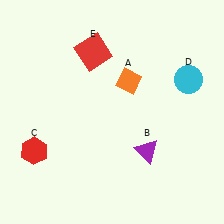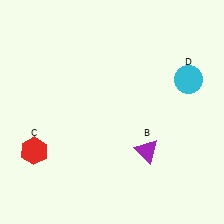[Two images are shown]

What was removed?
The red square (E), the orange diamond (A) were removed in Image 2.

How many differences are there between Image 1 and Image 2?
There are 2 differences between the two images.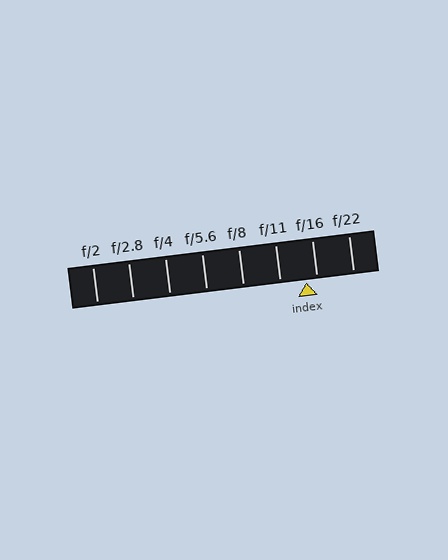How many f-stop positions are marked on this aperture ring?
There are 8 f-stop positions marked.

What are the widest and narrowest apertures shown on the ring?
The widest aperture shown is f/2 and the narrowest is f/22.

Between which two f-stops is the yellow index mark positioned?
The index mark is between f/11 and f/16.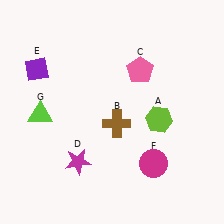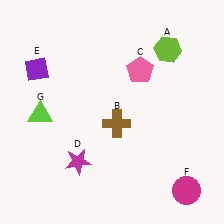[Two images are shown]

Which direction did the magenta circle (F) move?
The magenta circle (F) moved right.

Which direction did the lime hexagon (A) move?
The lime hexagon (A) moved up.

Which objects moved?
The objects that moved are: the lime hexagon (A), the magenta circle (F).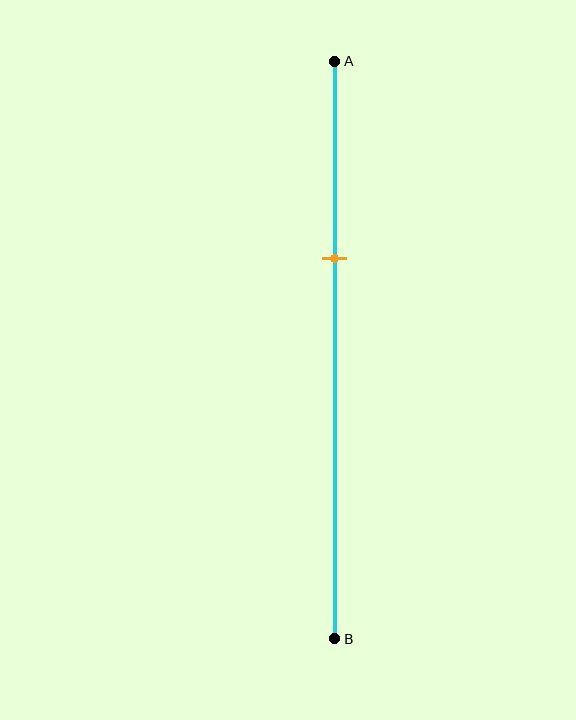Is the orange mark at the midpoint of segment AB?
No, the mark is at about 35% from A, not at the 50% midpoint.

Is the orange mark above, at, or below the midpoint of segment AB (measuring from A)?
The orange mark is above the midpoint of segment AB.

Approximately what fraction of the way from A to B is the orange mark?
The orange mark is approximately 35% of the way from A to B.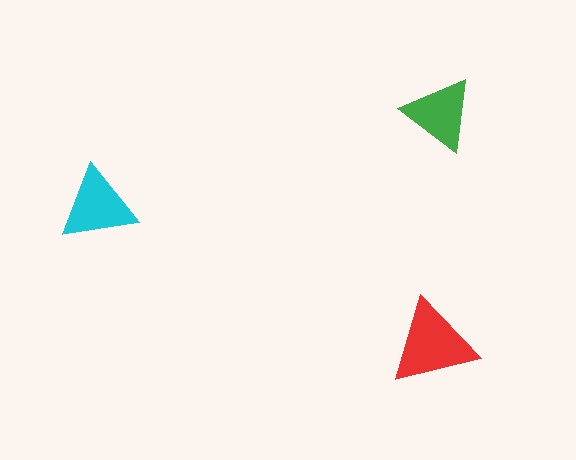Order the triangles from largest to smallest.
the red one, the cyan one, the green one.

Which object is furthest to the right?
The green triangle is rightmost.